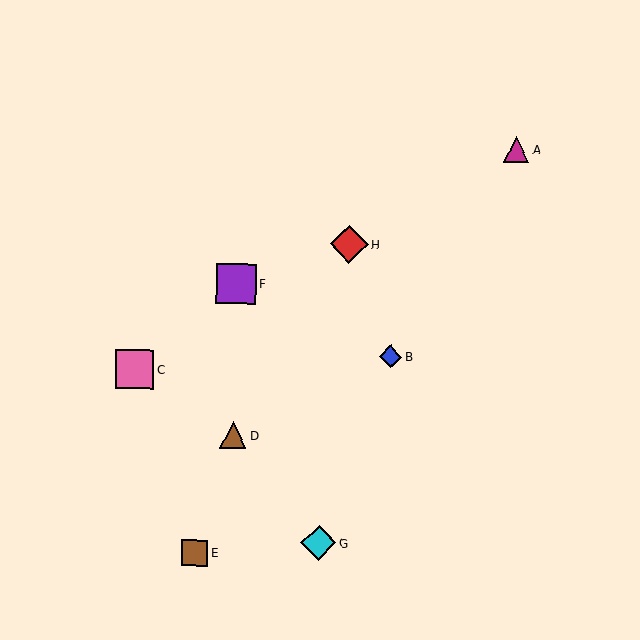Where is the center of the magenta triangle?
The center of the magenta triangle is at (517, 150).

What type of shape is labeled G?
Shape G is a cyan diamond.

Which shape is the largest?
The purple square (labeled F) is the largest.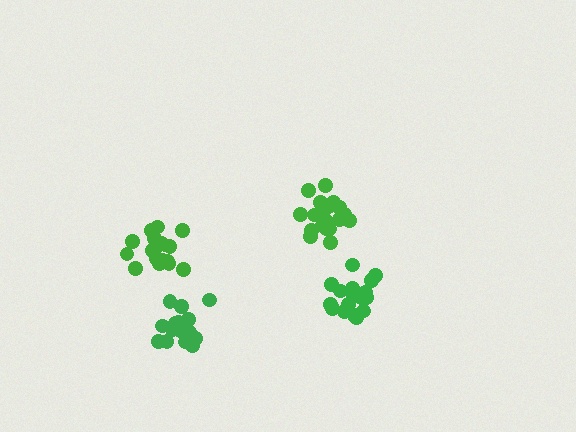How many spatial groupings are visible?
There are 4 spatial groupings.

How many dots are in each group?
Group 1: 18 dots, Group 2: 20 dots, Group 3: 16 dots, Group 4: 18 dots (72 total).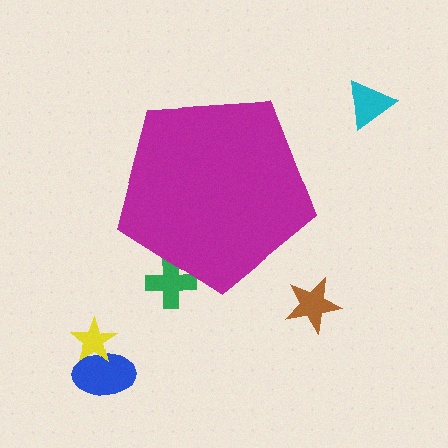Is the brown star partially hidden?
No, the brown star is fully visible.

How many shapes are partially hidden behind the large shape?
1 shape is partially hidden.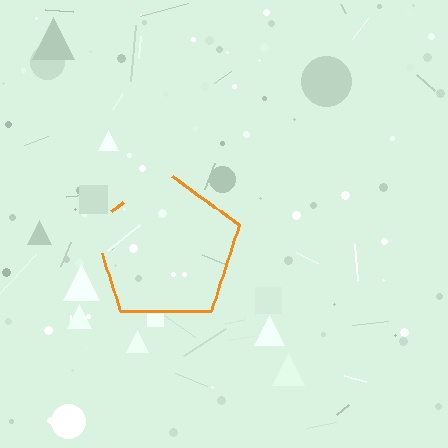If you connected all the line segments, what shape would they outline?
They would outline a pentagon.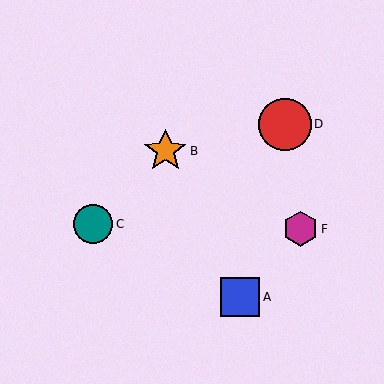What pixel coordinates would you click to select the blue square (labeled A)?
Click at (240, 297) to select the blue square A.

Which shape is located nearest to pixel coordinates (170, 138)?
The orange star (labeled B) at (165, 151) is nearest to that location.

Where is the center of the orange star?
The center of the orange star is at (165, 151).